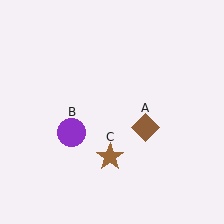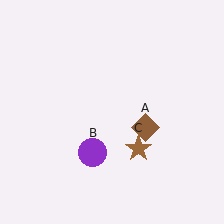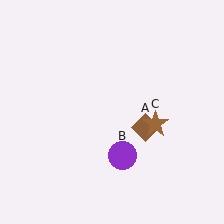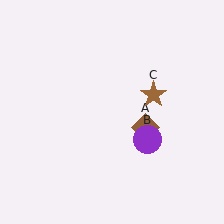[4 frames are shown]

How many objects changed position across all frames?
2 objects changed position: purple circle (object B), brown star (object C).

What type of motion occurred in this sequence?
The purple circle (object B), brown star (object C) rotated counterclockwise around the center of the scene.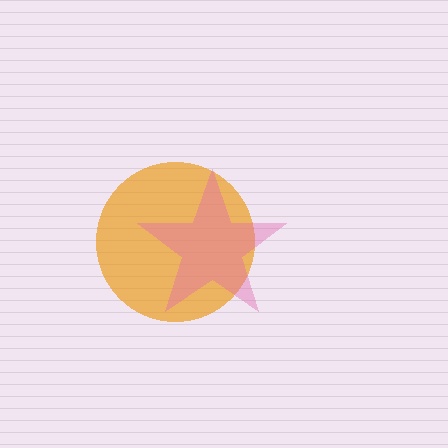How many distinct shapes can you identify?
There are 2 distinct shapes: an orange circle, a pink star.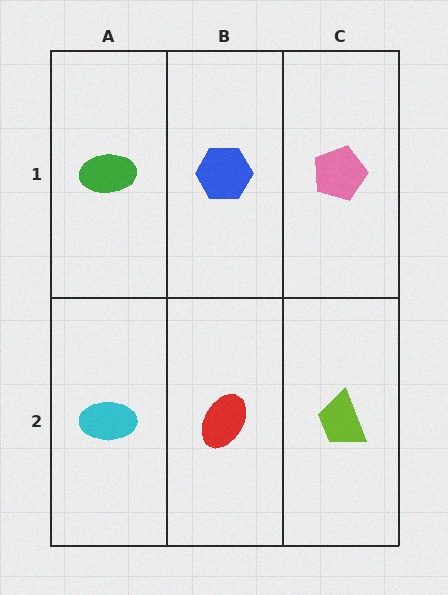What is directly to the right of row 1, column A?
A blue hexagon.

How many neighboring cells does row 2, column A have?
2.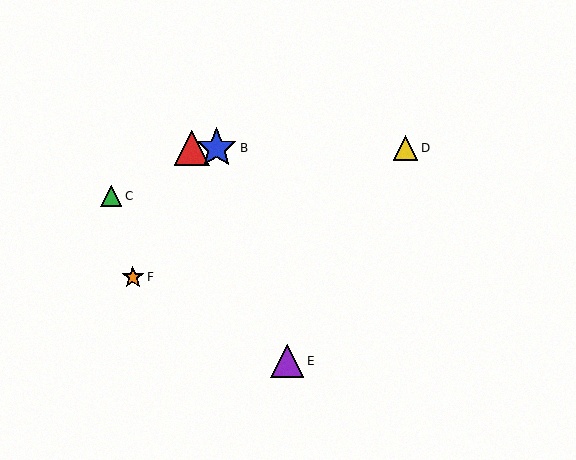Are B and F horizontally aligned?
No, B is at y≈148 and F is at y≈277.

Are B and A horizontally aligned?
Yes, both are at y≈148.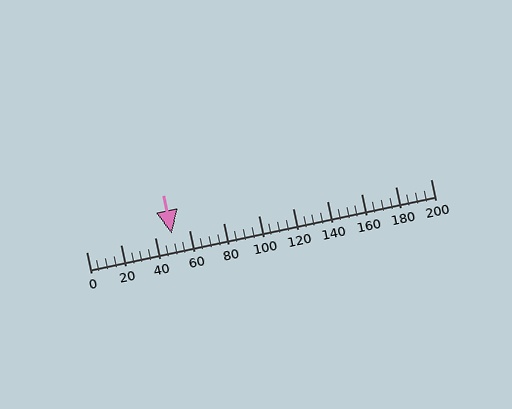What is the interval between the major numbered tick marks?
The major tick marks are spaced 20 units apart.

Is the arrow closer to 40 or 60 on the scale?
The arrow is closer to 40.